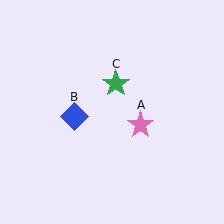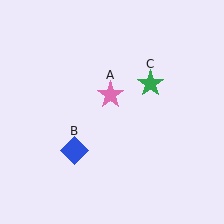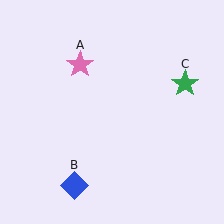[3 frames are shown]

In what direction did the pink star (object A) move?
The pink star (object A) moved up and to the left.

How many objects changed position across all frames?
3 objects changed position: pink star (object A), blue diamond (object B), green star (object C).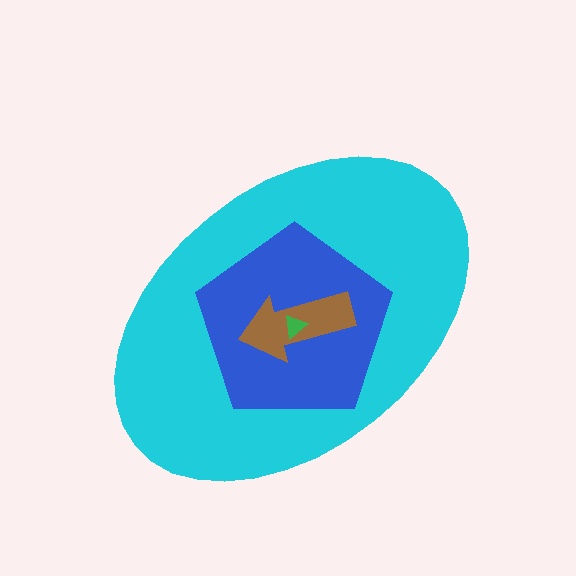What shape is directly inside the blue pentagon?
The brown arrow.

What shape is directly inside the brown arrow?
The green triangle.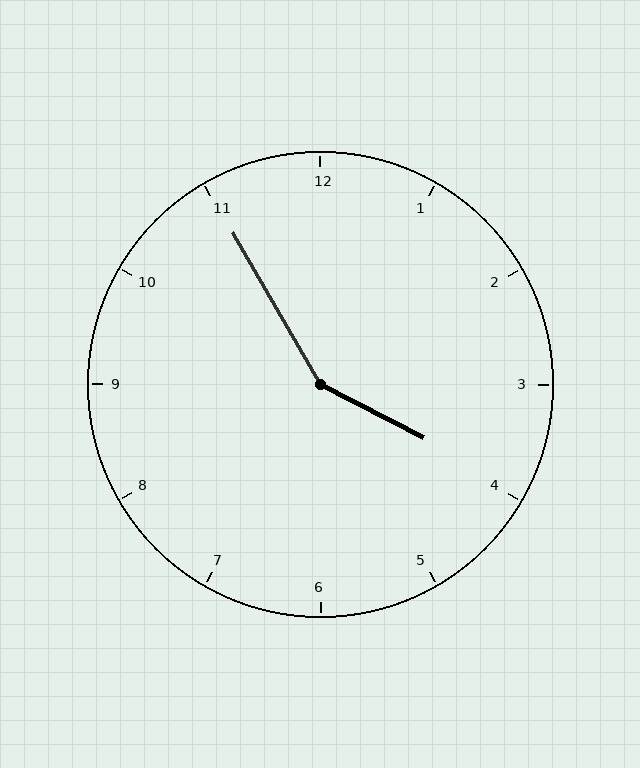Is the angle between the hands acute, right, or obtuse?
It is obtuse.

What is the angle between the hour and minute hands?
Approximately 148 degrees.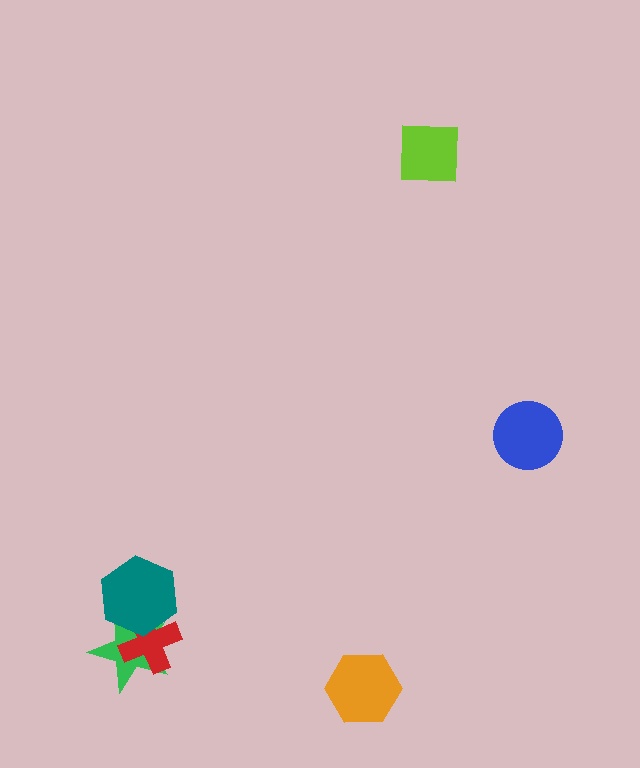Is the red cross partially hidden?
Yes, it is partially covered by another shape.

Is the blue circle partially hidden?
No, no other shape covers it.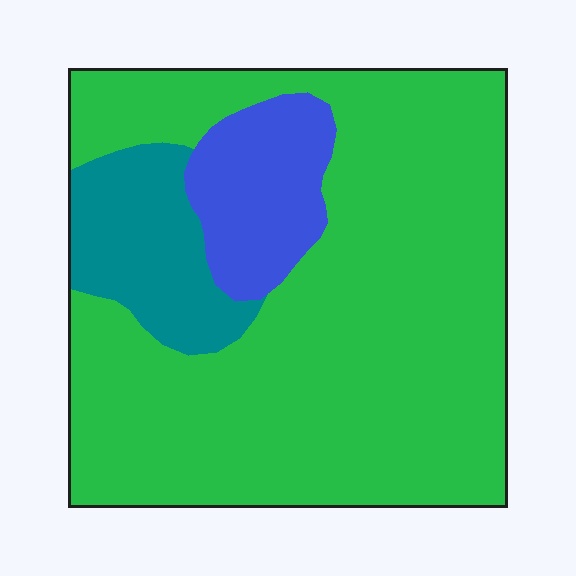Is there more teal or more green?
Green.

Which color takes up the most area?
Green, at roughly 75%.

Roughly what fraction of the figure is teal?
Teal covers roughly 15% of the figure.